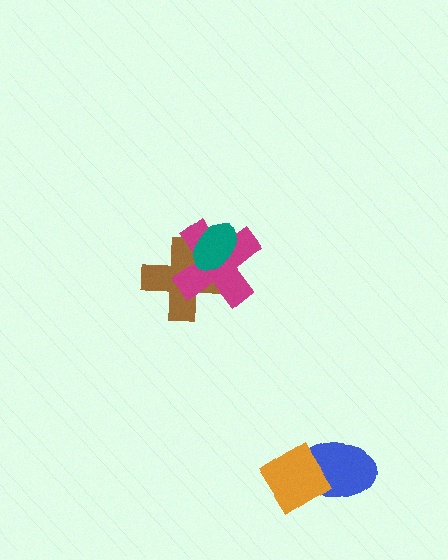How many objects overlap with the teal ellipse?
2 objects overlap with the teal ellipse.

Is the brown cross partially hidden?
Yes, it is partially covered by another shape.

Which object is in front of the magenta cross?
The teal ellipse is in front of the magenta cross.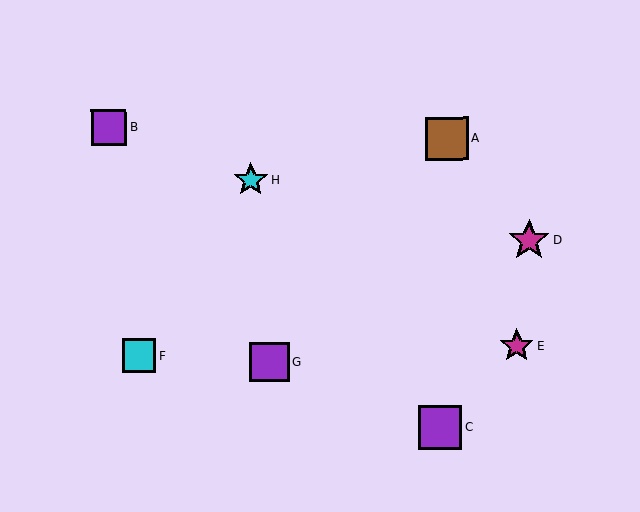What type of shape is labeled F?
Shape F is a cyan square.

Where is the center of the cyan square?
The center of the cyan square is at (139, 355).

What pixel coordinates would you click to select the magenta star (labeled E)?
Click at (517, 346) to select the magenta star E.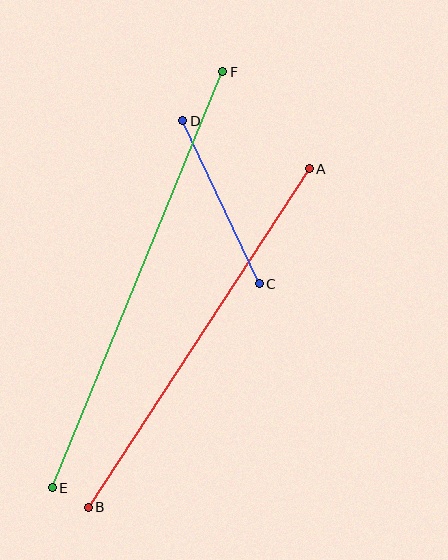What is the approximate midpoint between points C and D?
The midpoint is at approximately (221, 202) pixels.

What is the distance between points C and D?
The distance is approximately 181 pixels.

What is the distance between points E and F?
The distance is approximately 450 pixels.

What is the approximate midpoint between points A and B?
The midpoint is at approximately (199, 338) pixels.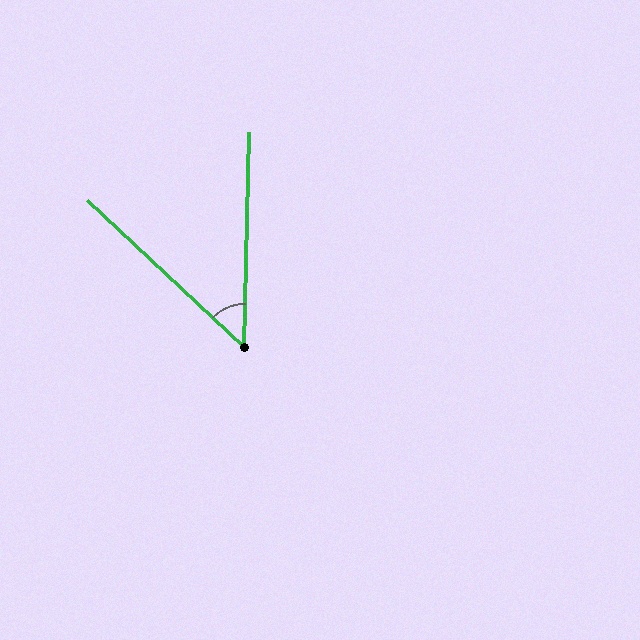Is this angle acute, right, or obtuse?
It is acute.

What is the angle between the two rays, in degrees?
Approximately 48 degrees.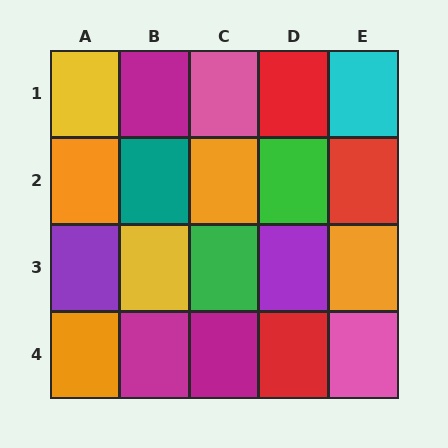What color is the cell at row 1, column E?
Cyan.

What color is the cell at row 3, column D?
Purple.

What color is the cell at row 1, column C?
Pink.